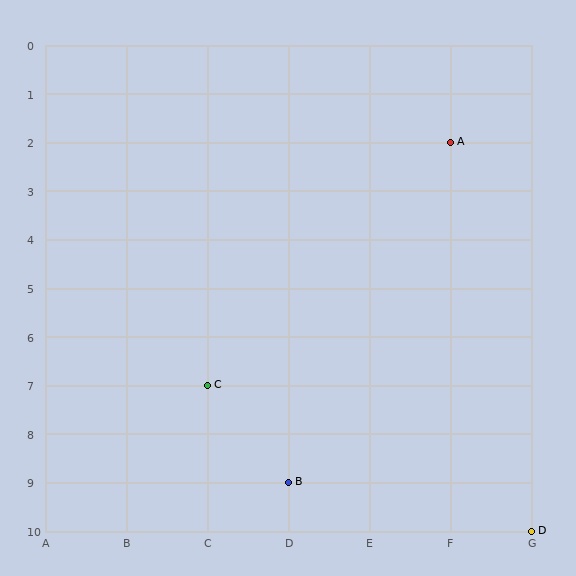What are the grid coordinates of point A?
Point A is at grid coordinates (F, 2).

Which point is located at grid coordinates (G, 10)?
Point D is at (G, 10).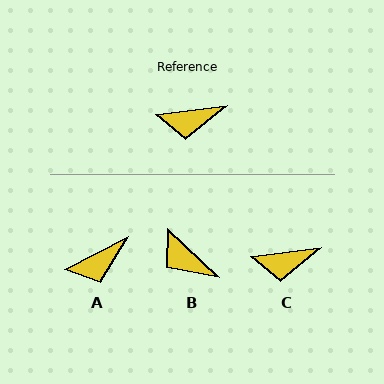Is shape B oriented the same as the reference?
No, it is off by about 51 degrees.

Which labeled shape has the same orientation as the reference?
C.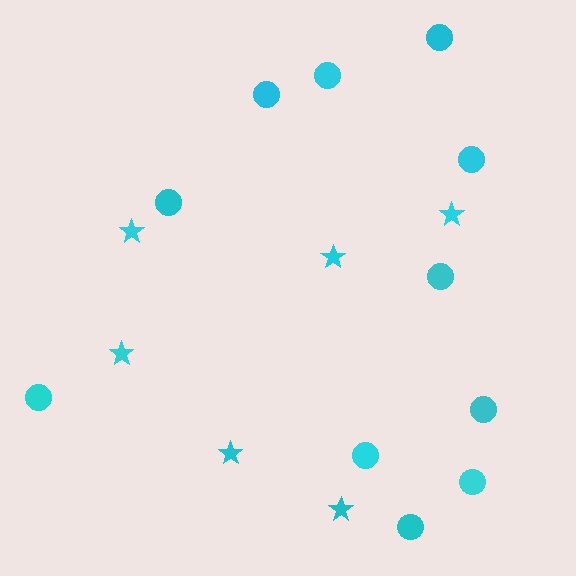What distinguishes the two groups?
There are 2 groups: one group of circles (11) and one group of stars (6).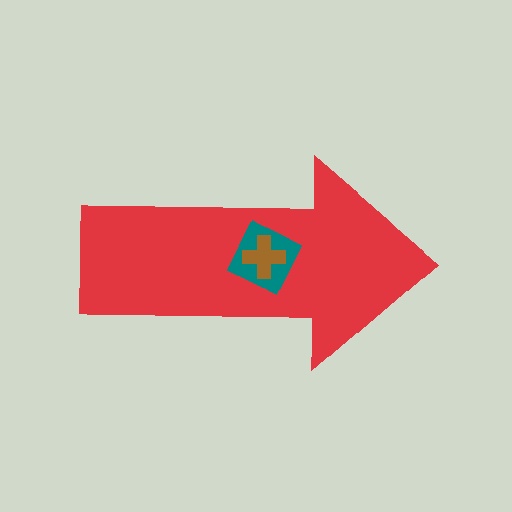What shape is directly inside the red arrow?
The teal diamond.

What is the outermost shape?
The red arrow.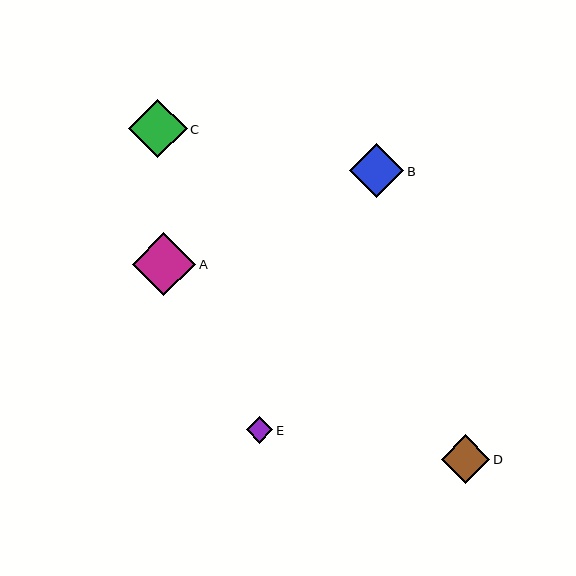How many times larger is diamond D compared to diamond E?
Diamond D is approximately 1.8 times the size of diamond E.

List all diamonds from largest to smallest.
From largest to smallest: A, C, B, D, E.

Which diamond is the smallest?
Diamond E is the smallest with a size of approximately 27 pixels.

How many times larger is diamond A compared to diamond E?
Diamond A is approximately 2.4 times the size of diamond E.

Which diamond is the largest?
Diamond A is the largest with a size of approximately 64 pixels.